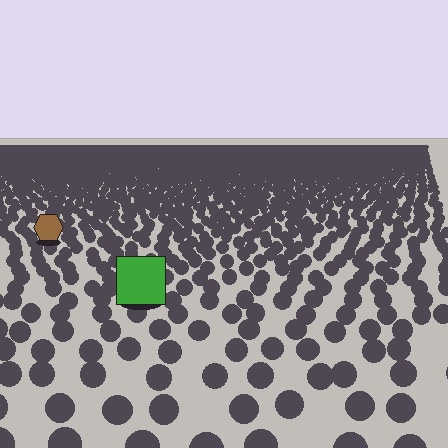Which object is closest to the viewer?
The green square is closest. The texture marks near it are larger and more spread out.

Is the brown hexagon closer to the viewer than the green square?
No. The green square is closer — you can tell from the texture gradient: the ground texture is coarser near it.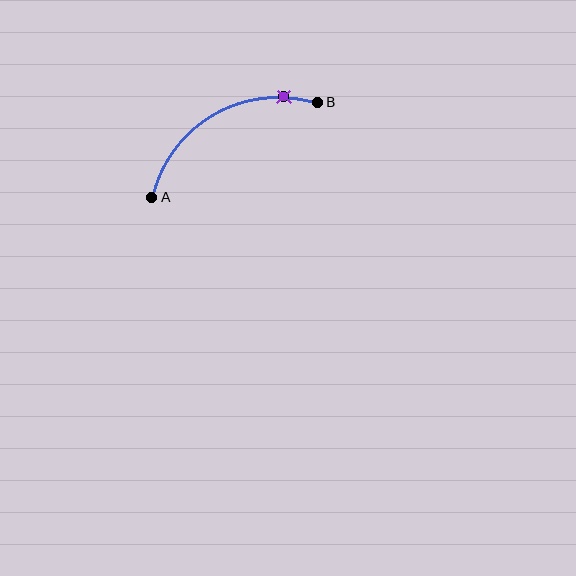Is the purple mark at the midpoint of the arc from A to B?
No. The purple mark lies on the arc but is closer to endpoint B. The arc midpoint would be at the point on the curve equidistant along the arc from both A and B.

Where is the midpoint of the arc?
The arc midpoint is the point on the curve farthest from the straight line joining A and B. It sits above that line.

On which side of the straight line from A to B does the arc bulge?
The arc bulges above the straight line connecting A and B.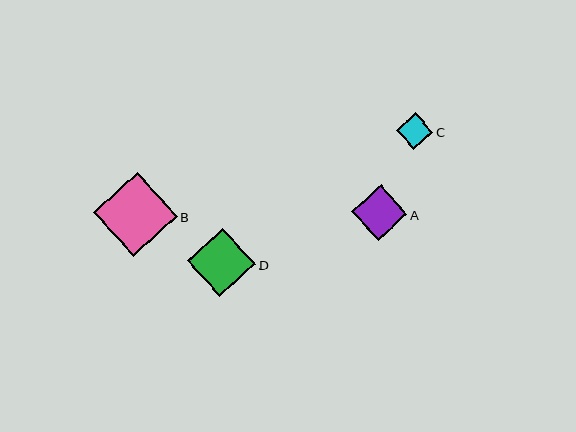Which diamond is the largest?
Diamond B is the largest with a size of approximately 83 pixels.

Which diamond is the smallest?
Diamond C is the smallest with a size of approximately 37 pixels.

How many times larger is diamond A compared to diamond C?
Diamond A is approximately 1.5 times the size of diamond C.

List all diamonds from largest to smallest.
From largest to smallest: B, D, A, C.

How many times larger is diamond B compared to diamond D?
Diamond B is approximately 1.2 times the size of diamond D.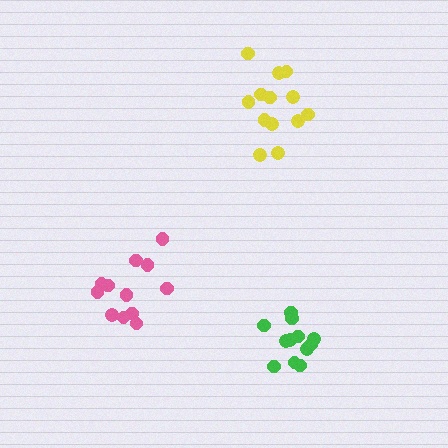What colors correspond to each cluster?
The clusters are colored: pink, green, yellow.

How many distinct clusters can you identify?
There are 3 distinct clusters.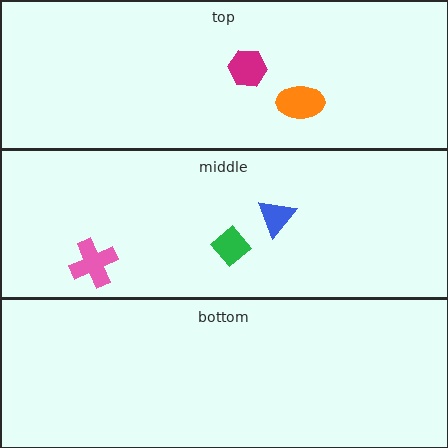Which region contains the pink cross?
The middle region.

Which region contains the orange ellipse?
The top region.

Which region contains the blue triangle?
The middle region.